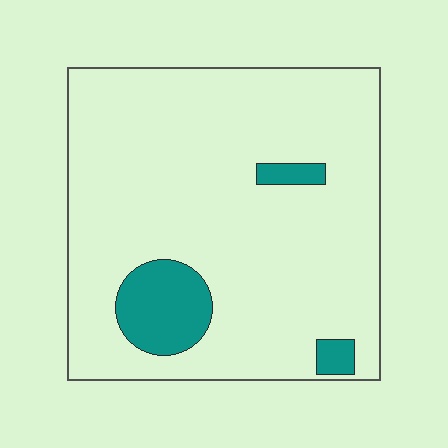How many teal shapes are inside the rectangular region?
3.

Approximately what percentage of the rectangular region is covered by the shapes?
Approximately 10%.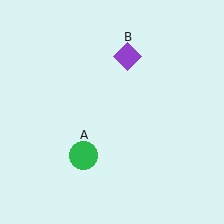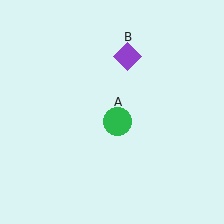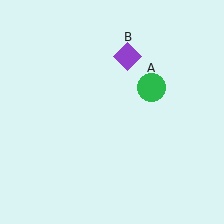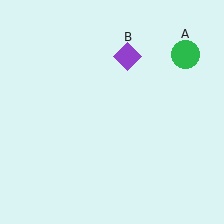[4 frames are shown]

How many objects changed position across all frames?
1 object changed position: green circle (object A).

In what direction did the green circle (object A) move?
The green circle (object A) moved up and to the right.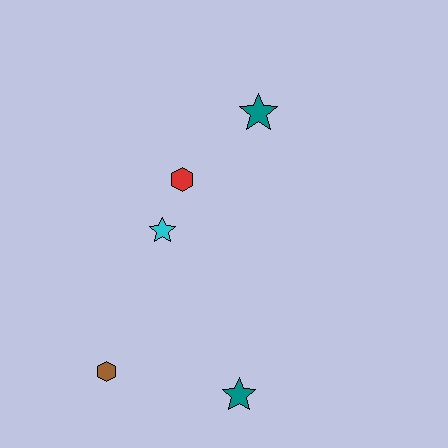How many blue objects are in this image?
There are no blue objects.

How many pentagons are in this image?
There are no pentagons.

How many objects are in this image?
There are 5 objects.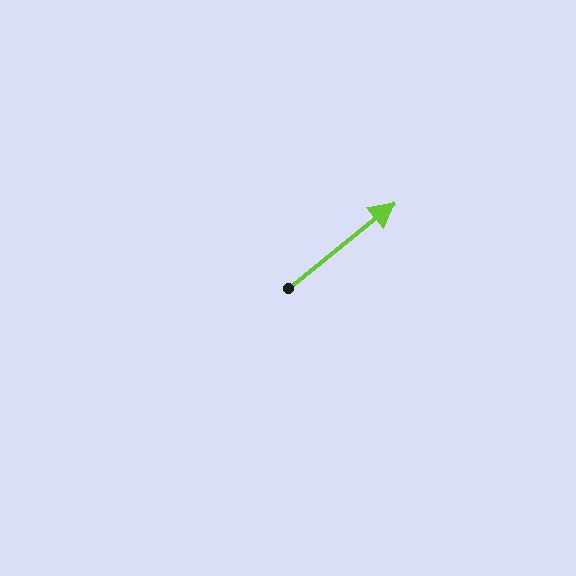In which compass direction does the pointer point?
Northeast.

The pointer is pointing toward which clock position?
Roughly 2 o'clock.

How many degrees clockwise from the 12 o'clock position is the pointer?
Approximately 51 degrees.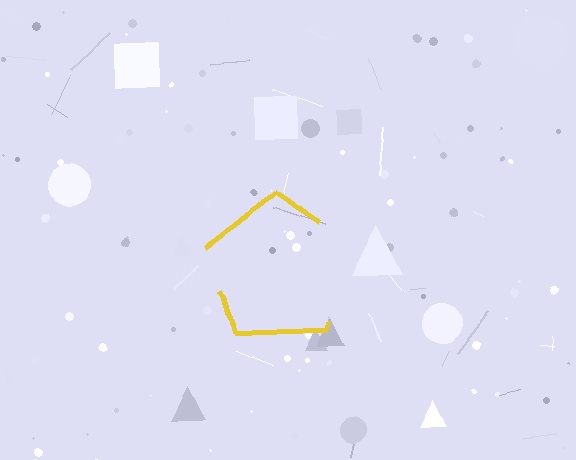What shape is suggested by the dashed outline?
The dashed outline suggests a pentagon.